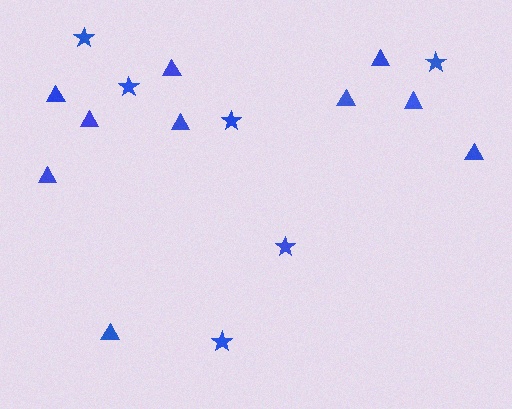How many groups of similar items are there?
There are 2 groups: one group of triangles (10) and one group of stars (6).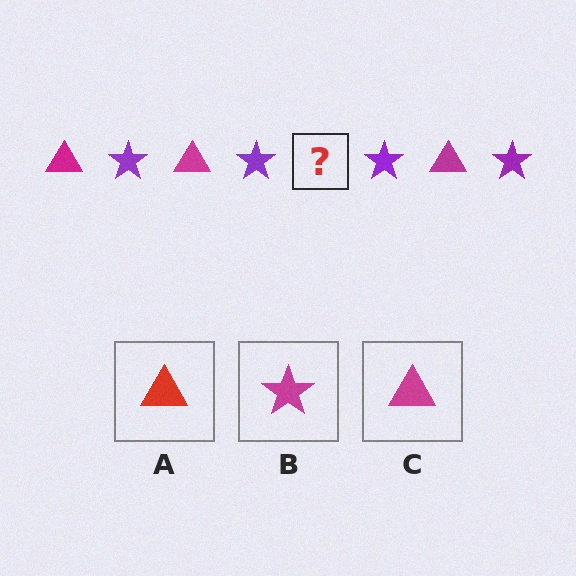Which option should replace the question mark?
Option C.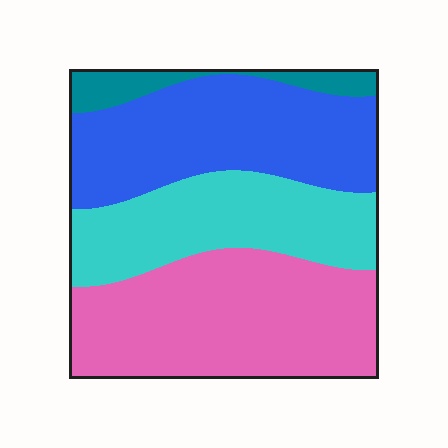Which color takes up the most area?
Pink, at roughly 35%.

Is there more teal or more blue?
Blue.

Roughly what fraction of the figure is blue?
Blue covers 31% of the figure.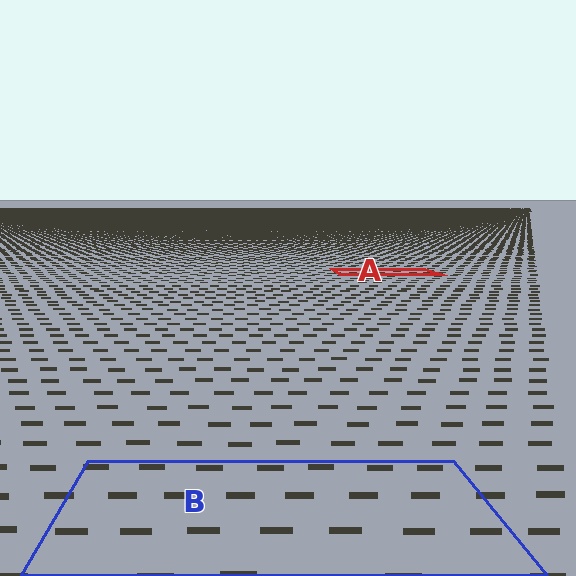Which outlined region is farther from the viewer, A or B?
Region A is farther from the viewer — the texture elements inside it appear smaller and more densely packed.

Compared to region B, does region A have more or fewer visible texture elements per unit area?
Region A has more texture elements per unit area — they are packed more densely because it is farther away.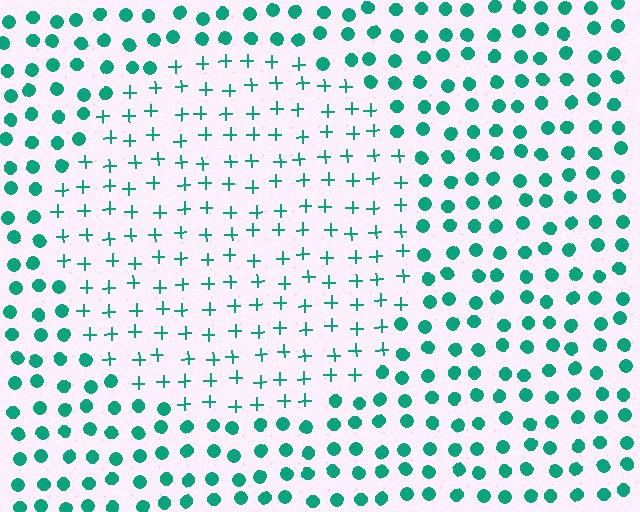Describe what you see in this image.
The image is filled with small teal elements arranged in a uniform grid. A circle-shaped region contains plus signs, while the surrounding area contains circles. The boundary is defined purely by the change in element shape.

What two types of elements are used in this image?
The image uses plus signs inside the circle region and circles outside it.